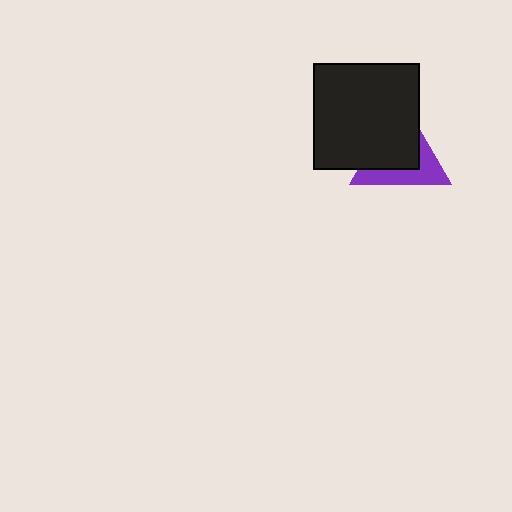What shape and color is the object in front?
The object in front is a black square.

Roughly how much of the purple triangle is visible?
A small part of it is visible (roughly 43%).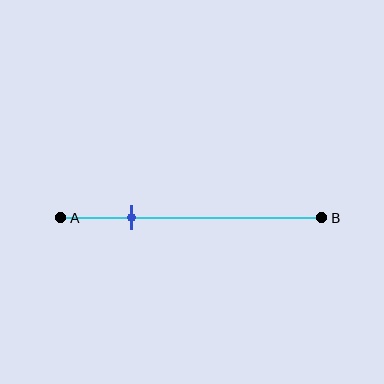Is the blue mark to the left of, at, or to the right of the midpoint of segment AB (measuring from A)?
The blue mark is to the left of the midpoint of segment AB.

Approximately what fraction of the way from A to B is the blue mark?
The blue mark is approximately 25% of the way from A to B.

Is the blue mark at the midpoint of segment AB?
No, the mark is at about 25% from A, not at the 50% midpoint.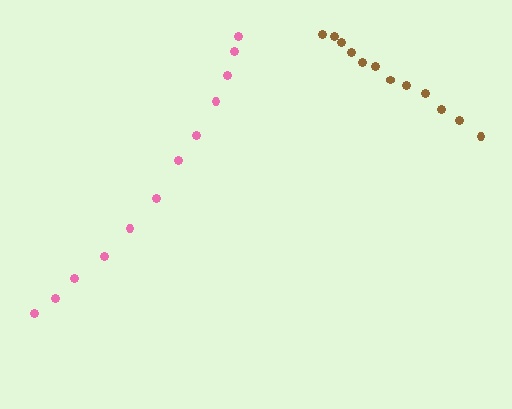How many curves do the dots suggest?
There are 2 distinct paths.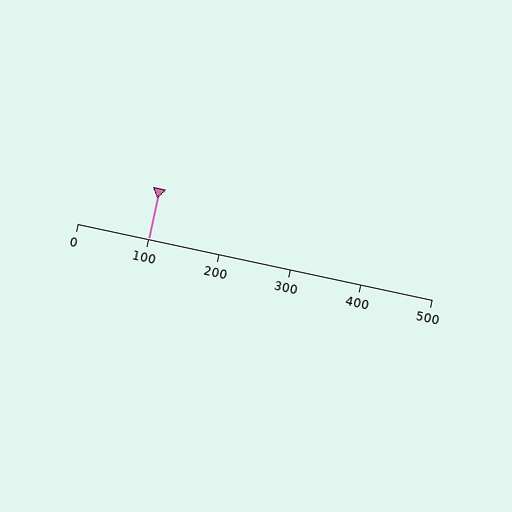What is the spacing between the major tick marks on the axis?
The major ticks are spaced 100 apart.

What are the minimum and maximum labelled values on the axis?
The axis runs from 0 to 500.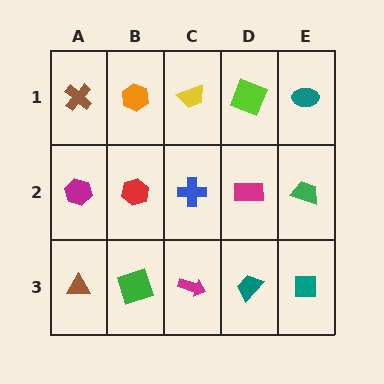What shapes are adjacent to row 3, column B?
A red hexagon (row 2, column B), a brown triangle (row 3, column A), a magenta arrow (row 3, column C).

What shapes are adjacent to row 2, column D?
A lime square (row 1, column D), a teal trapezoid (row 3, column D), a blue cross (row 2, column C), a green trapezoid (row 2, column E).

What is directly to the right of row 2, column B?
A blue cross.